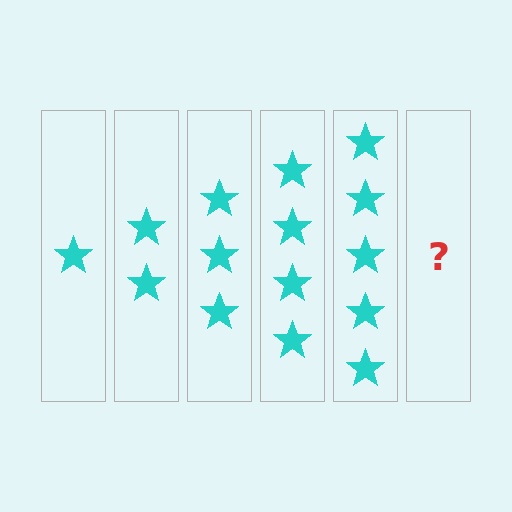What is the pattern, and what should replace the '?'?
The pattern is that each step adds one more star. The '?' should be 6 stars.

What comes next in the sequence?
The next element should be 6 stars.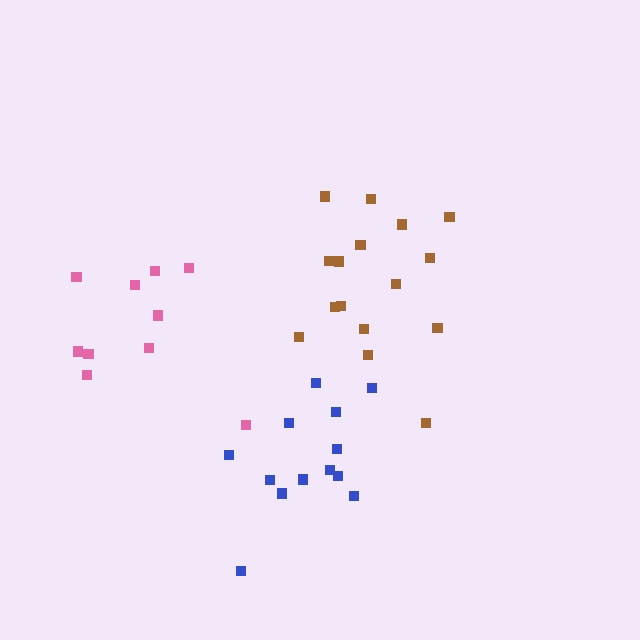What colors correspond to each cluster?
The clusters are colored: brown, pink, blue.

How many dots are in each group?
Group 1: 16 dots, Group 2: 10 dots, Group 3: 13 dots (39 total).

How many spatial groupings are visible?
There are 3 spatial groupings.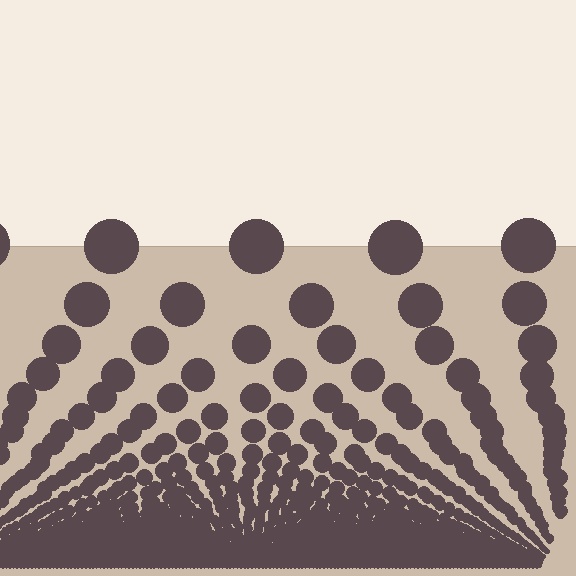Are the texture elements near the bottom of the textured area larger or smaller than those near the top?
Smaller. The gradient is inverted — elements near the bottom are smaller and denser.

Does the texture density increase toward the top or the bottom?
Density increases toward the bottom.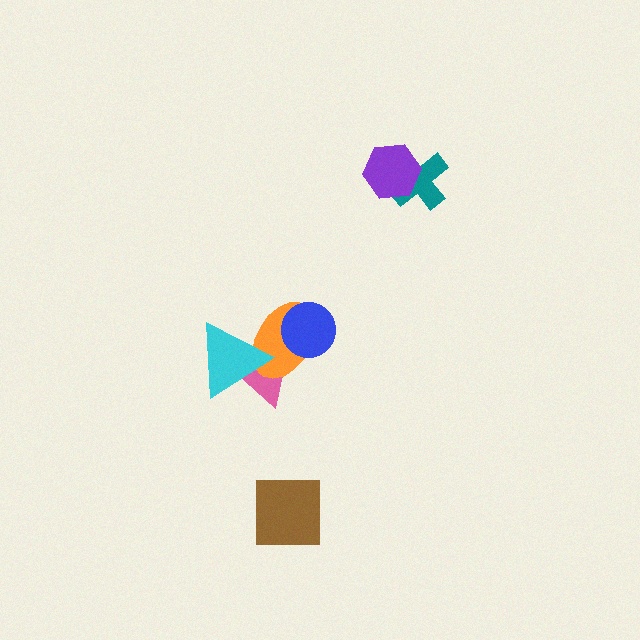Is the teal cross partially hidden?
Yes, it is partially covered by another shape.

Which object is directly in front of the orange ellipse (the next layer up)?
The cyan triangle is directly in front of the orange ellipse.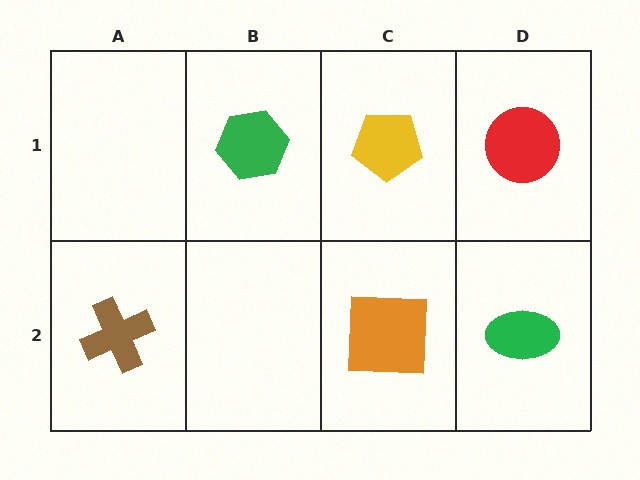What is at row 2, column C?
An orange square.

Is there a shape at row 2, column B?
No, that cell is empty.